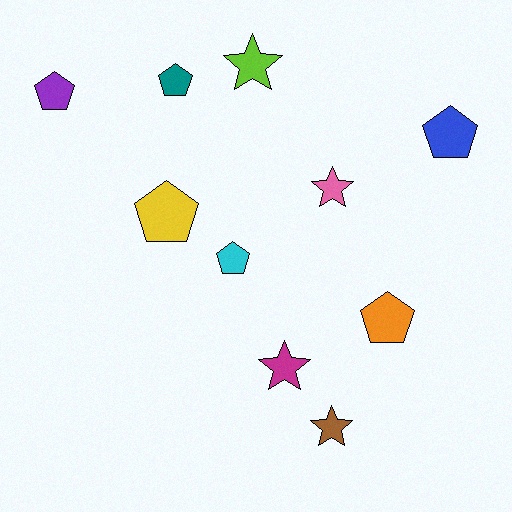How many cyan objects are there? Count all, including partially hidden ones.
There is 1 cyan object.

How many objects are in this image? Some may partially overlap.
There are 10 objects.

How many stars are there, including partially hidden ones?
There are 4 stars.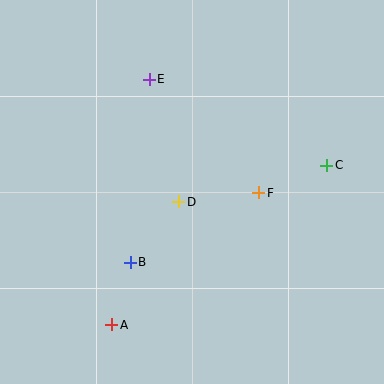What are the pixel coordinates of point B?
Point B is at (130, 262).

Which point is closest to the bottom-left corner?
Point A is closest to the bottom-left corner.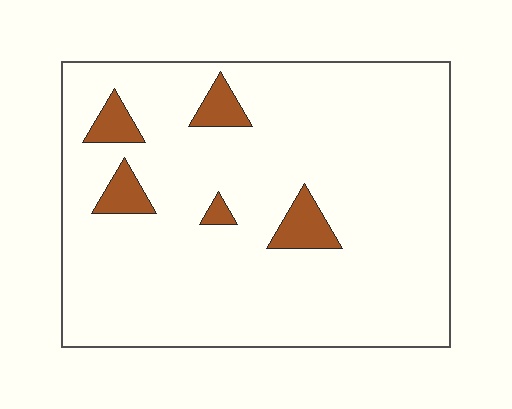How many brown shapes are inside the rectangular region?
5.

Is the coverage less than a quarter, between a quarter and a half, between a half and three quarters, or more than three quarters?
Less than a quarter.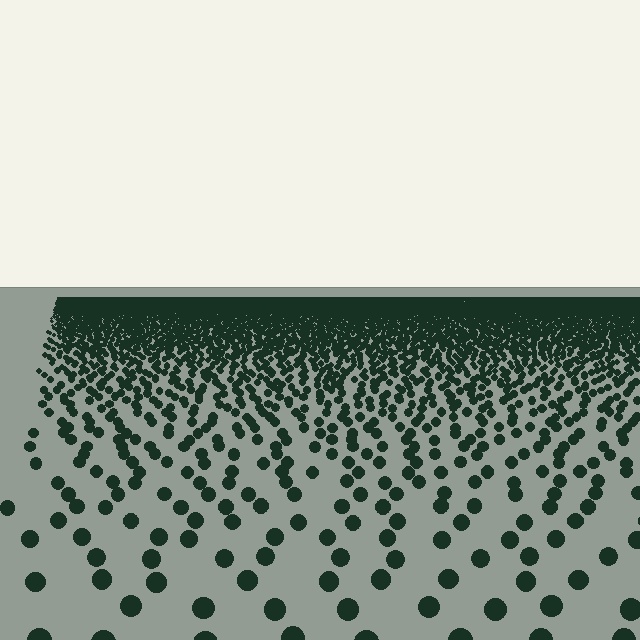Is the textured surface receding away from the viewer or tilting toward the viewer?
The surface is receding away from the viewer. Texture elements get smaller and denser toward the top.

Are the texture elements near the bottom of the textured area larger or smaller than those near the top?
Larger. Near the bottom, elements are closer to the viewer and appear at a bigger on-screen size.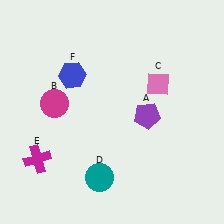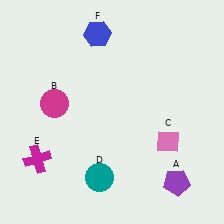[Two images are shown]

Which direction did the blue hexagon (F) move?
The blue hexagon (F) moved up.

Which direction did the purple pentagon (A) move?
The purple pentagon (A) moved down.